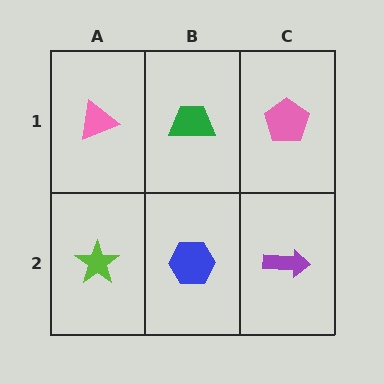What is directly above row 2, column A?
A pink triangle.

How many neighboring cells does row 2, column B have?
3.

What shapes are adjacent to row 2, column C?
A pink pentagon (row 1, column C), a blue hexagon (row 2, column B).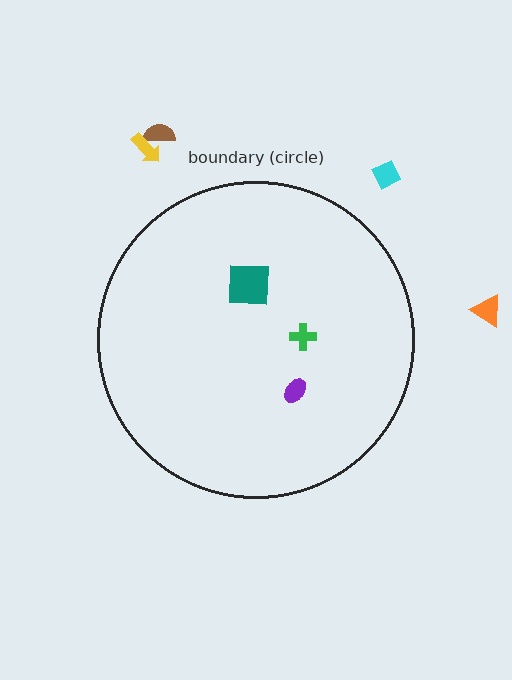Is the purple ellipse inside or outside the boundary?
Inside.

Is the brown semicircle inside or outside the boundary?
Outside.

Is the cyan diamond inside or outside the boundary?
Outside.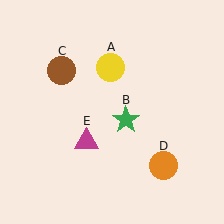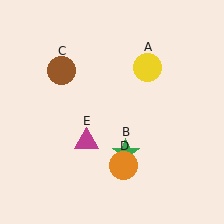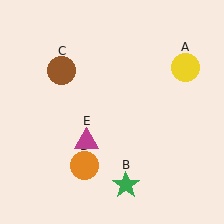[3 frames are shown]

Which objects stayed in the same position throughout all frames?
Brown circle (object C) and magenta triangle (object E) remained stationary.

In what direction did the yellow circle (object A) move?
The yellow circle (object A) moved right.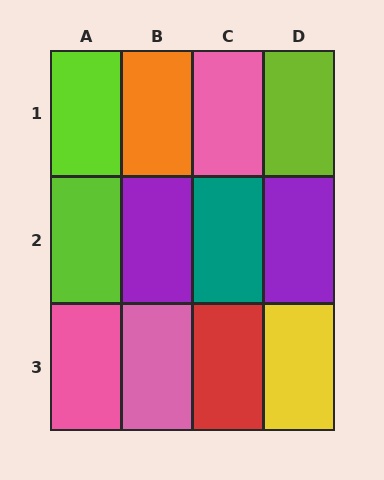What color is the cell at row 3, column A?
Pink.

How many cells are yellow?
1 cell is yellow.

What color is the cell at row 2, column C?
Teal.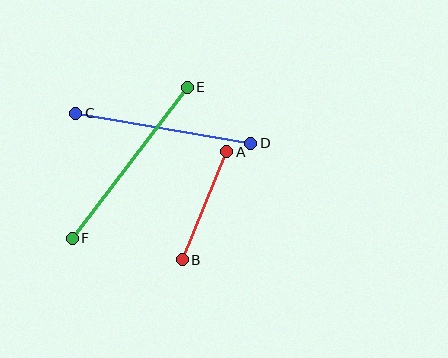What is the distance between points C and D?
The distance is approximately 178 pixels.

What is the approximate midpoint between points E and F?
The midpoint is at approximately (130, 163) pixels.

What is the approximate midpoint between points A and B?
The midpoint is at approximately (204, 206) pixels.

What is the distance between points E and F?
The distance is approximately 190 pixels.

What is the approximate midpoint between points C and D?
The midpoint is at approximately (163, 128) pixels.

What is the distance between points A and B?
The distance is approximately 117 pixels.